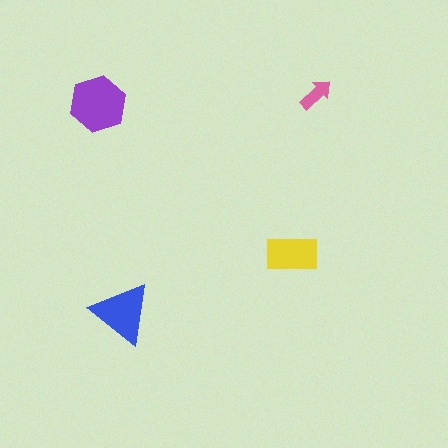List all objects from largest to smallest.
The purple hexagon, the blue triangle, the yellow rectangle, the pink arrow.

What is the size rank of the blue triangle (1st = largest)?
2nd.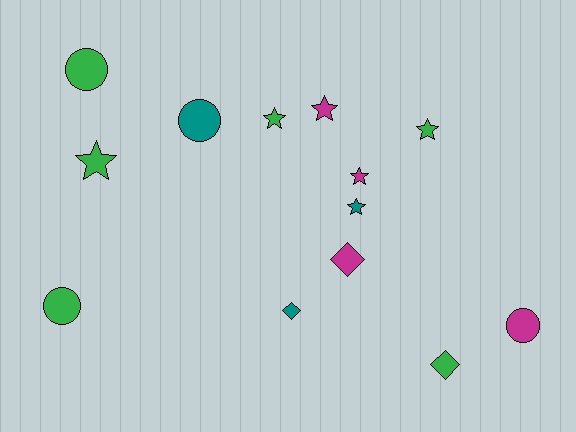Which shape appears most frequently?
Star, with 6 objects.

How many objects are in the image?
There are 13 objects.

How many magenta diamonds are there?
There is 1 magenta diamond.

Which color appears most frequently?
Green, with 6 objects.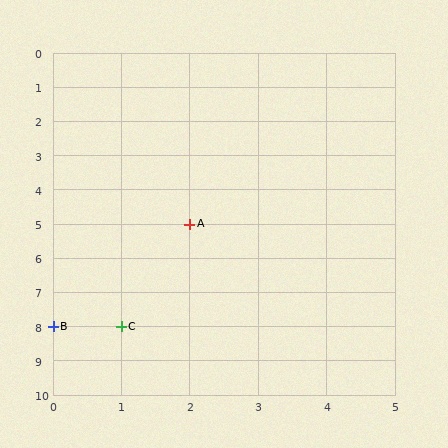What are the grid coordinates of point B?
Point B is at grid coordinates (0, 8).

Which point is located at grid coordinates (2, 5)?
Point A is at (2, 5).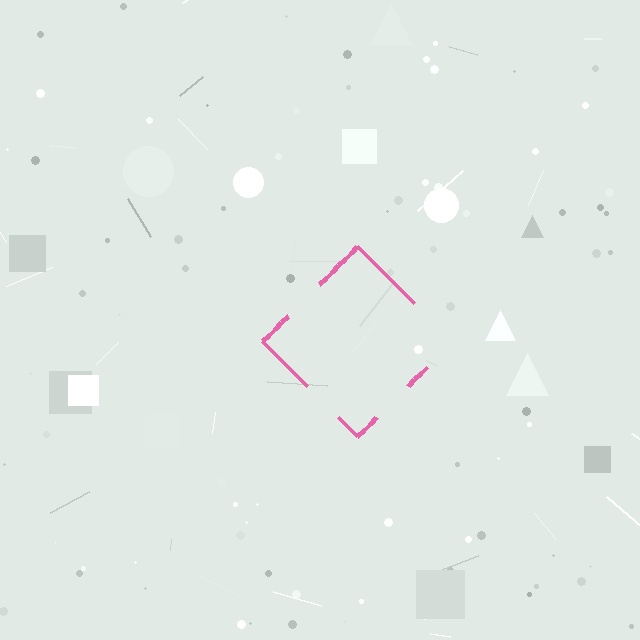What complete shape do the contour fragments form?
The contour fragments form a diamond.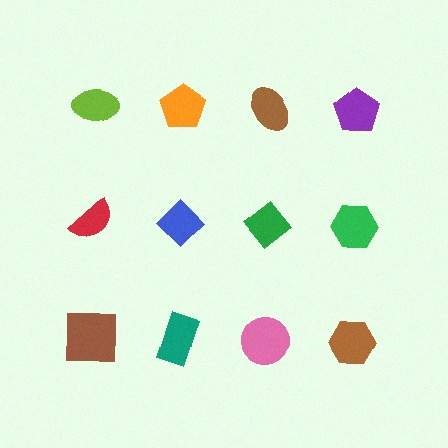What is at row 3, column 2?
A teal rectangle.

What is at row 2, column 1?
A red semicircle.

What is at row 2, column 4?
A green hexagon.